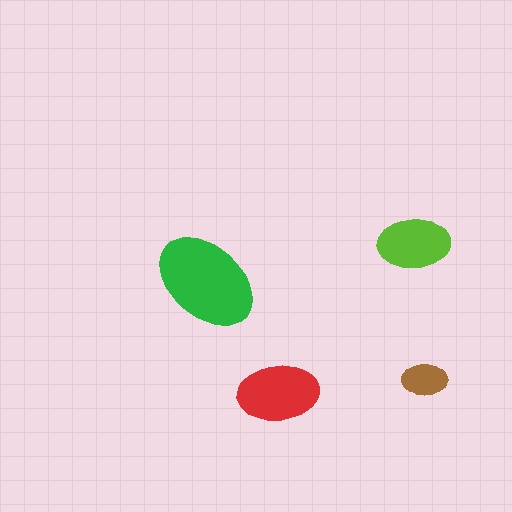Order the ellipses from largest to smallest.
the green one, the red one, the lime one, the brown one.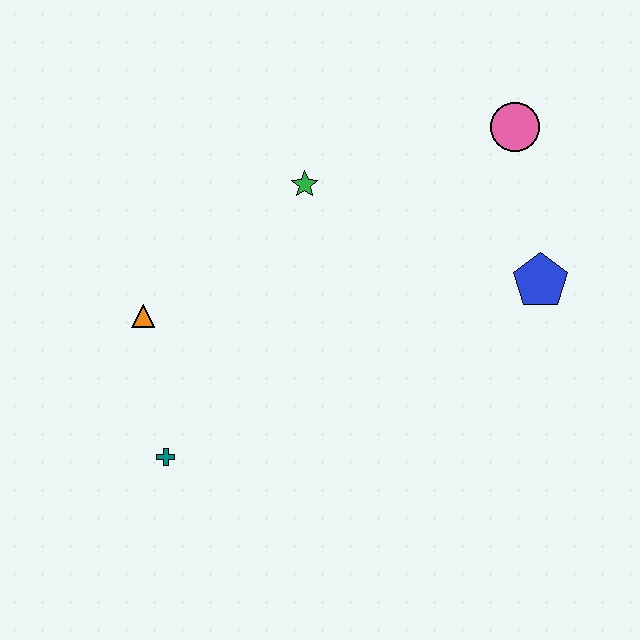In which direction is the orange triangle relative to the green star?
The orange triangle is to the left of the green star.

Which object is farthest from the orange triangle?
The pink circle is farthest from the orange triangle.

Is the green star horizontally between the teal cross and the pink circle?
Yes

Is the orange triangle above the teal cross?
Yes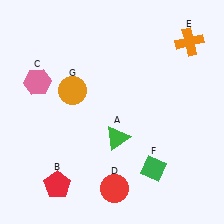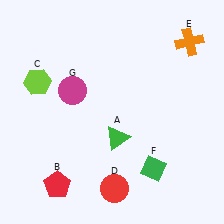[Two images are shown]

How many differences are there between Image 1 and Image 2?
There are 2 differences between the two images.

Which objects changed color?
C changed from pink to lime. G changed from orange to magenta.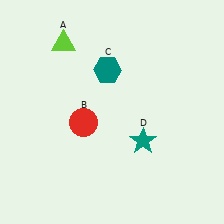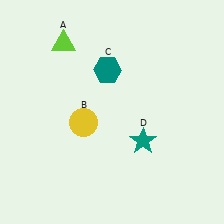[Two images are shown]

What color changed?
The circle (B) changed from red in Image 1 to yellow in Image 2.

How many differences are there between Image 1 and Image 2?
There is 1 difference between the two images.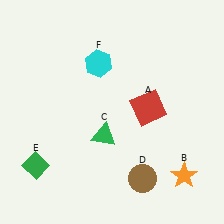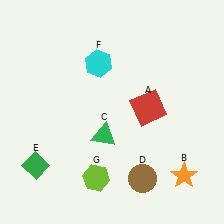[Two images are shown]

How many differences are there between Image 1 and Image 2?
There is 1 difference between the two images.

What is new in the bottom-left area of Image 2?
A lime hexagon (G) was added in the bottom-left area of Image 2.